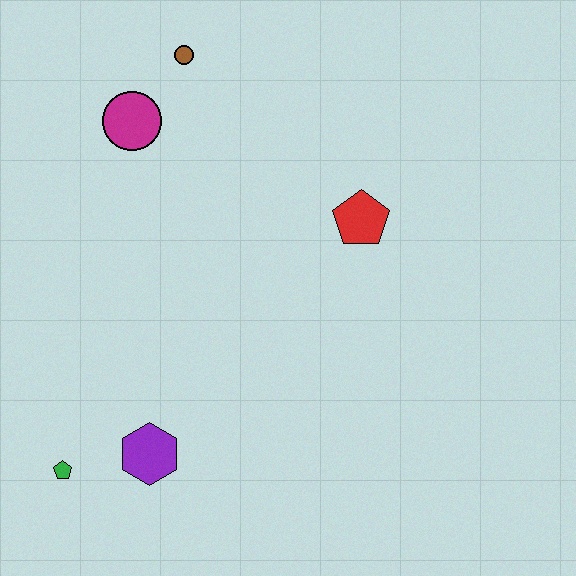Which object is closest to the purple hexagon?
The green pentagon is closest to the purple hexagon.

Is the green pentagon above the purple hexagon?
No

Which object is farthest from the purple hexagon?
The brown circle is farthest from the purple hexagon.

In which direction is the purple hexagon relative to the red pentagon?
The purple hexagon is below the red pentagon.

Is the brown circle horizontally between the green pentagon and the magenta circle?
No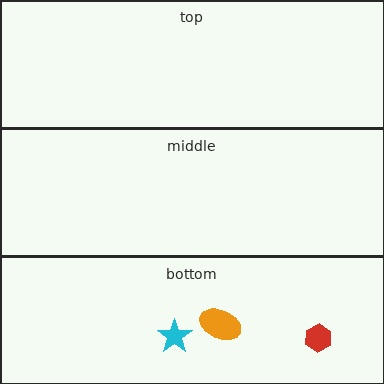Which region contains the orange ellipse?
The bottom region.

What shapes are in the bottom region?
The cyan star, the orange ellipse, the red hexagon.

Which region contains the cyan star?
The bottom region.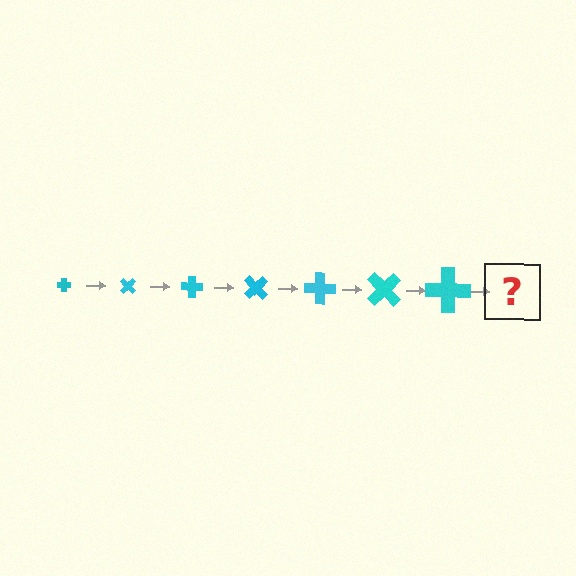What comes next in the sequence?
The next element should be a cross, larger than the previous one and rotated 315 degrees from the start.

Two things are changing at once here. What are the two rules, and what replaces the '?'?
The two rules are that the cross grows larger each step and it rotates 45 degrees each step. The '?' should be a cross, larger than the previous one and rotated 315 degrees from the start.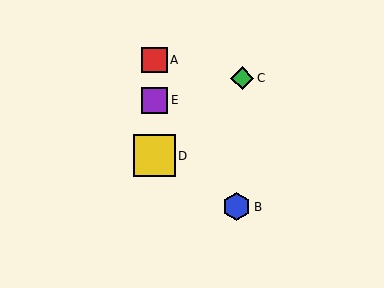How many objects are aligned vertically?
3 objects (A, D, E) are aligned vertically.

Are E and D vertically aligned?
Yes, both are at x≈155.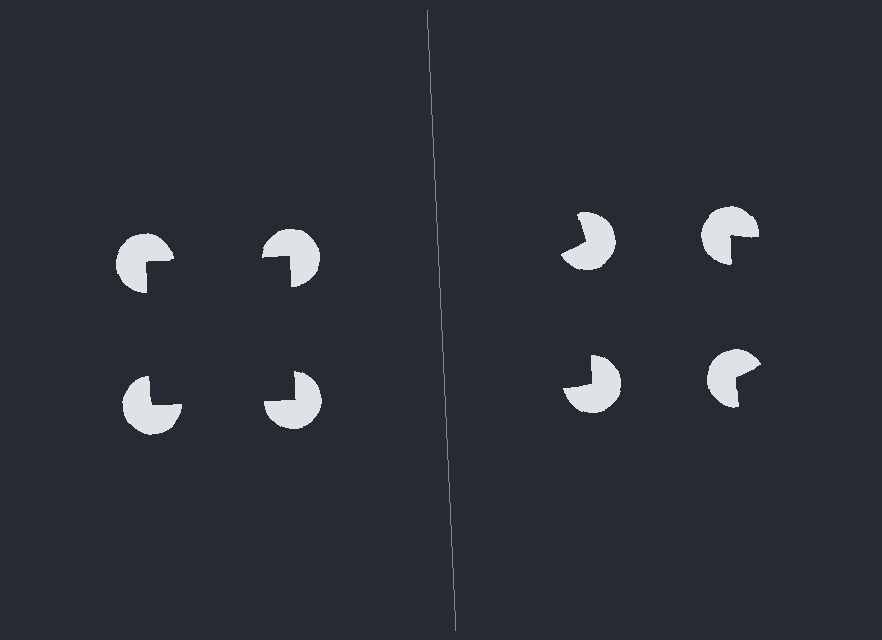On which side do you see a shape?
An illusory square appears on the left side. On the right side the wedge cuts are rotated, so no coherent shape forms.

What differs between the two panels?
The pac-man discs are positioned identically on both sides; only the wedge orientations differ. On the left they align to a square; on the right they are misaligned.